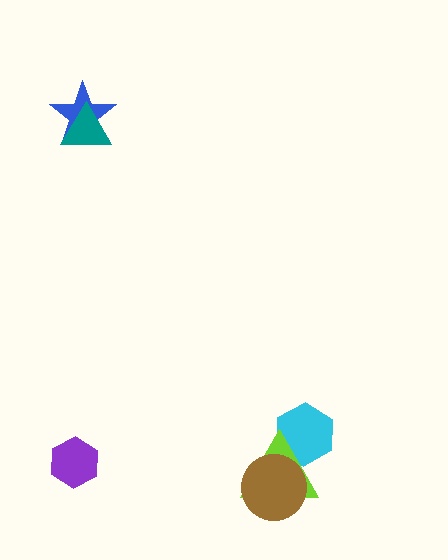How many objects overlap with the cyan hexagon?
1 object overlaps with the cyan hexagon.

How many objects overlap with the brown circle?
1 object overlaps with the brown circle.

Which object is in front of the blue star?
The teal triangle is in front of the blue star.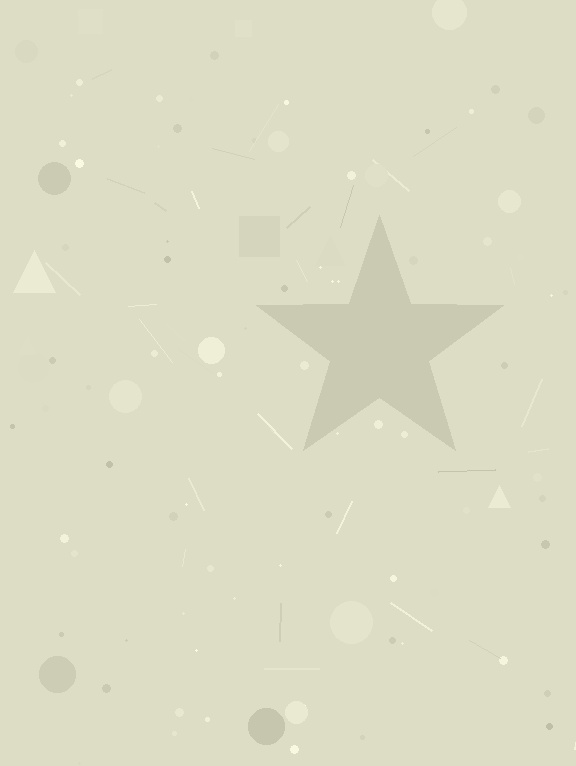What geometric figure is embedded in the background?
A star is embedded in the background.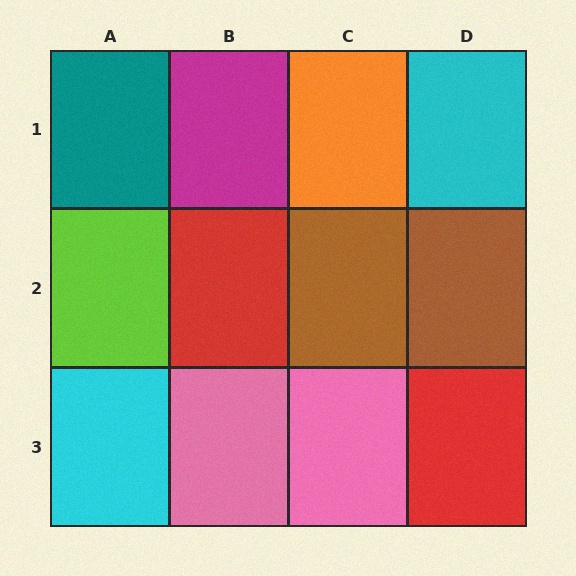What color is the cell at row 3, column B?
Pink.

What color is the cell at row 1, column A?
Teal.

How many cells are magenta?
1 cell is magenta.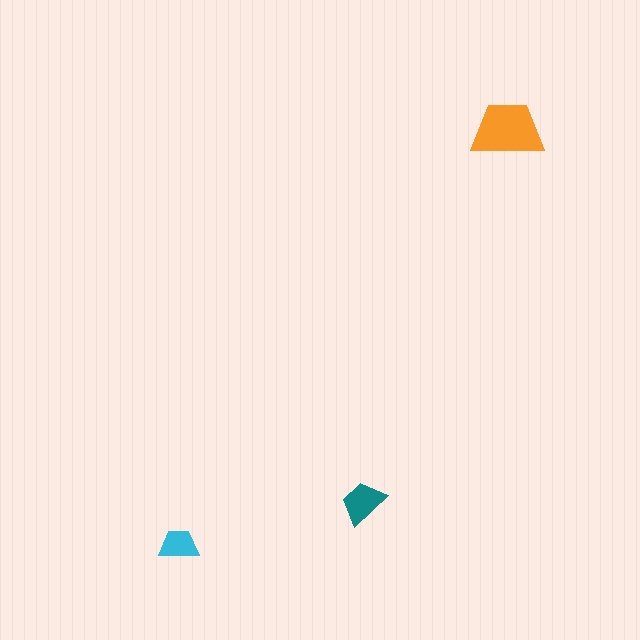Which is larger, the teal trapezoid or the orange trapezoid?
The orange one.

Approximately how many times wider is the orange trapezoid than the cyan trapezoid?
About 2 times wider.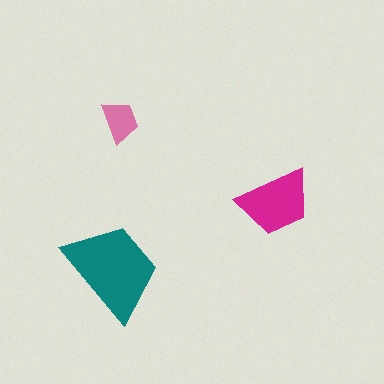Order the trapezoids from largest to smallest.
the teal one, the magenta one, the pink one.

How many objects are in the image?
There are 3 objects in the image.